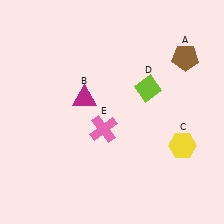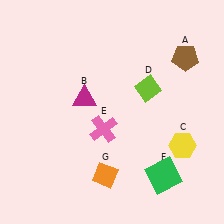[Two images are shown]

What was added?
A green square (F), an orange diamond (G) were added in Image 2.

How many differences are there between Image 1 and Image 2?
There are 2 differences between the two images.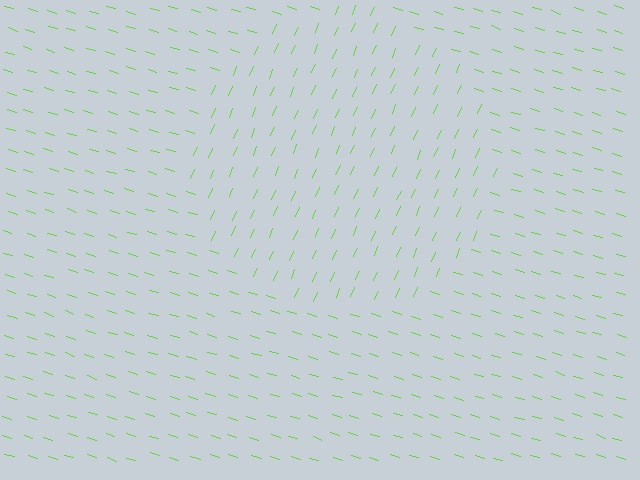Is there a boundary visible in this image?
Yes, there is a texture boundary formed by a change in line orientation.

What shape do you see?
I see a circle.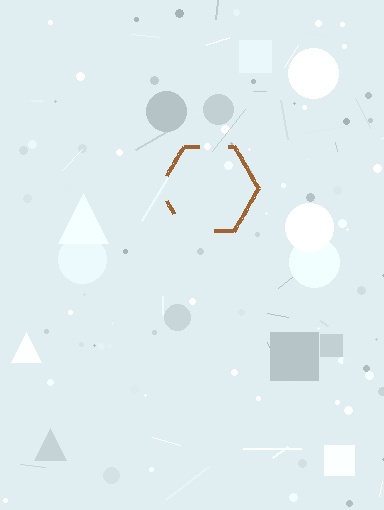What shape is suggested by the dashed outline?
The dashed outline suggests a hexagon.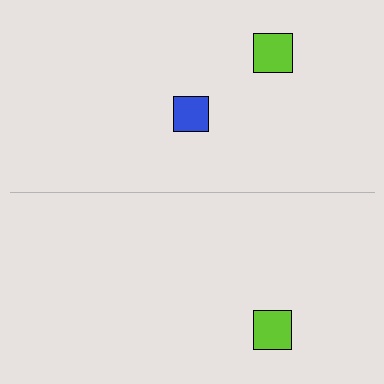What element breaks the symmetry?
A blue square is missing from the bottom side.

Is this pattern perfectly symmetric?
No, the pattern is not perfectly symmetric. A blue square is missing from the bottom side.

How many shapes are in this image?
There are 3 shapes in this image.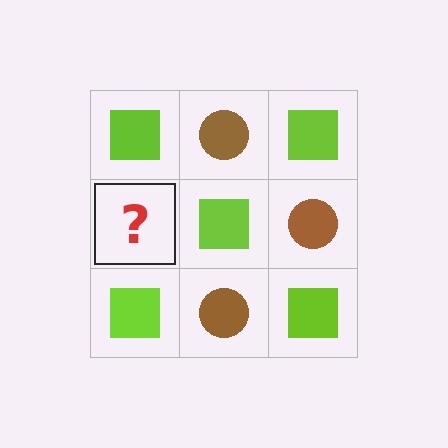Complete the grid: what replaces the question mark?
The question mark should be replaced with a brown circle.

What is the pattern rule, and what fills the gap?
The rule is that it alternates lime square and brown circle in a checkerboard pattern. The gap should be filled with a brown circle.